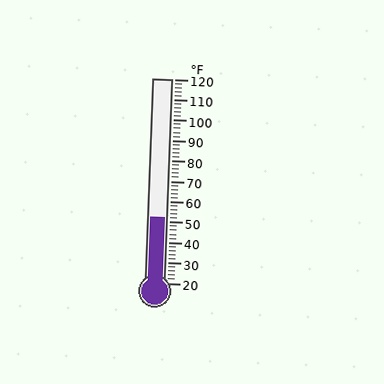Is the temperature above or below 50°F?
The temperature is above 50°F.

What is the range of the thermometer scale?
The thermometer scale ranges from 20°F to 120°F.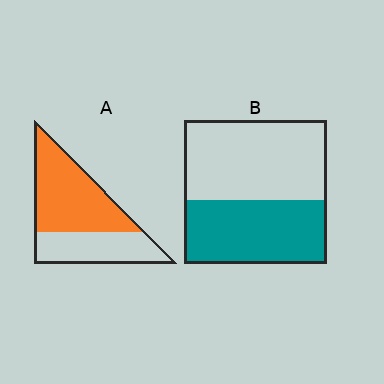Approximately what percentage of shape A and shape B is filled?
A is approximately 60% and B is approximately 45%.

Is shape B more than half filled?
No.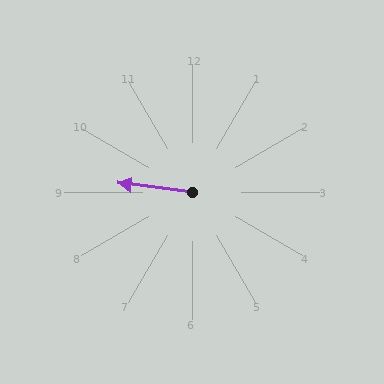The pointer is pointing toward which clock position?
Roughly 9 o'clock.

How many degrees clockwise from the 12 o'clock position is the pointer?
Approximately 277 degrees.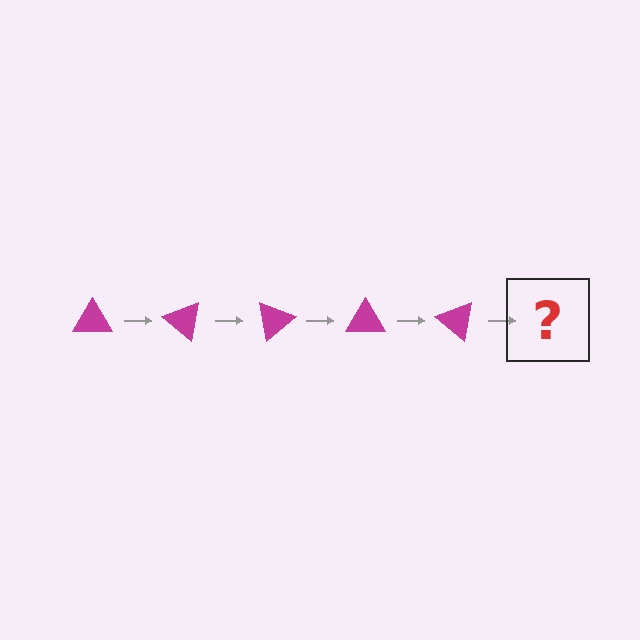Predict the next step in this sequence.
The next step is a magenta triangle rotated 200 degrees.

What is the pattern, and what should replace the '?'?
The pattern is that the triangle rotates 40 degrees each step. The '?' should be a magenta triangle rotated 200 degrees.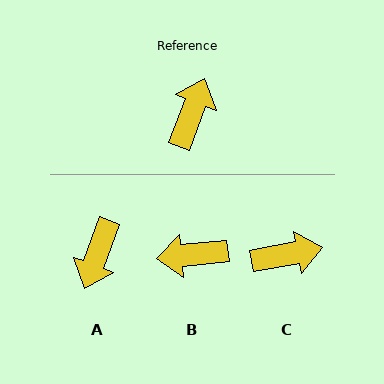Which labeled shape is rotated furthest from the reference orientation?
A, about 179 degrees away.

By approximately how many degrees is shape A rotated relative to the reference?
Approximately 179 degrees clockwise.